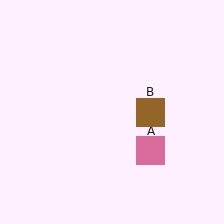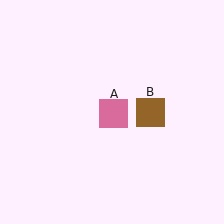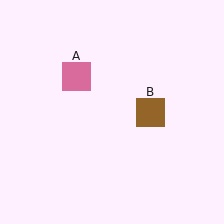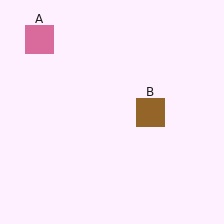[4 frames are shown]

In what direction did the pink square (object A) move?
The pink square (object A) moved up and to the left.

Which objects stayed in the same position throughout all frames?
Brown square (object B) remained stationary.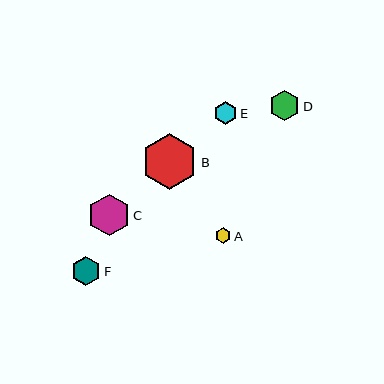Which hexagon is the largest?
Hexagon B is the largest with a size of approximately 56 pixels.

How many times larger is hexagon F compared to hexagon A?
Hexagon F is approximately 1.9 times the size of hexagon A.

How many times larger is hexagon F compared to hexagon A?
Hexagon F is approximately 1.9 times the size of hexagon A.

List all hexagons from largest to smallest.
From largest to smallest: B, C, D, F, E, A.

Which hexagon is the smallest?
Hexagon A is the smallest with a size of approximately 16 pixels.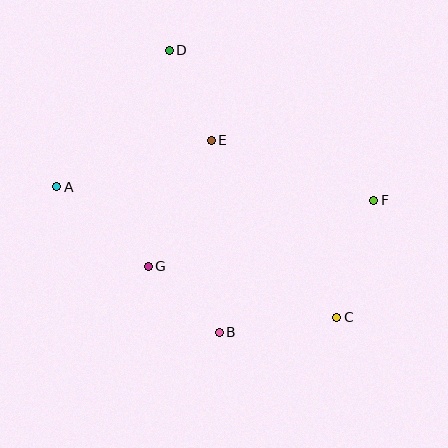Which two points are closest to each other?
Points B and G are closest to each other.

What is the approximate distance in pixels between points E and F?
The distance between E and F is approximately 174 pixels.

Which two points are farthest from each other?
Points A and F are farthest from each other.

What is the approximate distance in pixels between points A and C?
The distance between A and C is approximately 309 pixels.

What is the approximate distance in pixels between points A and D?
The distance between A and D is approximately 177 pixels.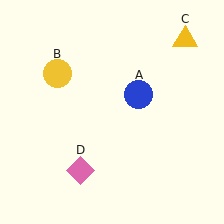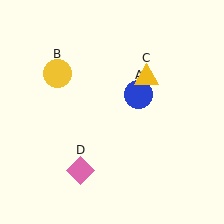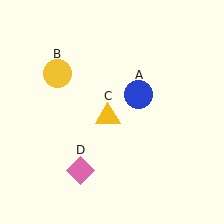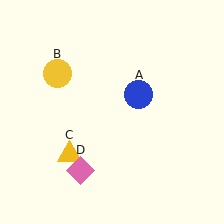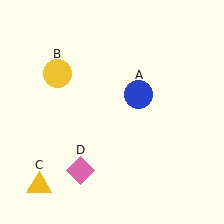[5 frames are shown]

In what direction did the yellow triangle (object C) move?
The yellow triangle (object C) moved down and to the left.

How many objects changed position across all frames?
1 object changed position: yellow triangle (object C).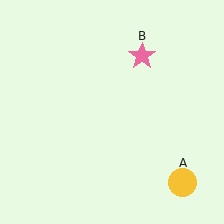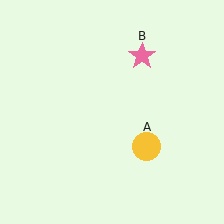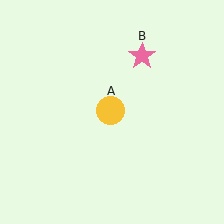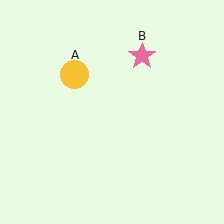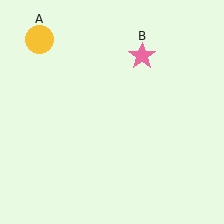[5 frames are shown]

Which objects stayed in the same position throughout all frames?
Pink star (object B) remained stationary.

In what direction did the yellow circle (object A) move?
The yellow circle (object A) moved up and to the left.